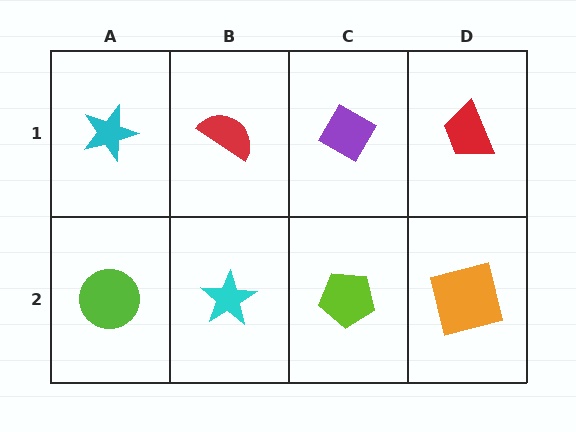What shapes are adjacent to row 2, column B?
A red semicircle (row 1, column B), a lime circle (row 2, column A), a lime pentagon (row 2, column C).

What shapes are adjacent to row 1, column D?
An orange square (row 2, column D), a purple diamond (row 1, column C).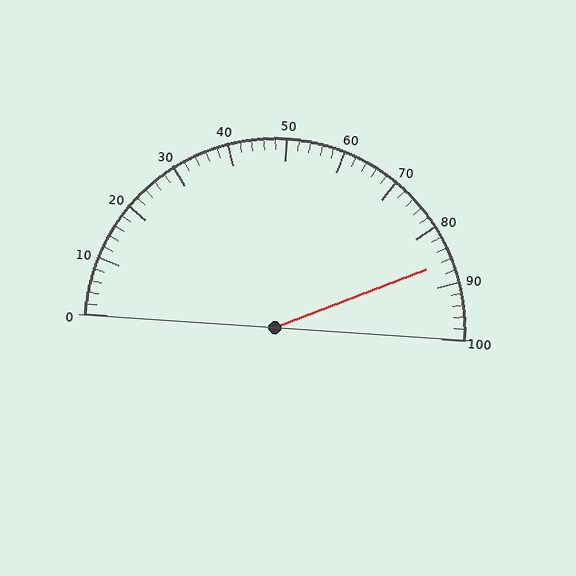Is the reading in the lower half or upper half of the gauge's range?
The reading is in the upper half of the range (0 to 100).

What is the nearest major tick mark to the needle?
The nearest major tick mark is 90.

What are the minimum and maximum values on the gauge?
The gauge ranges from 0 to 100.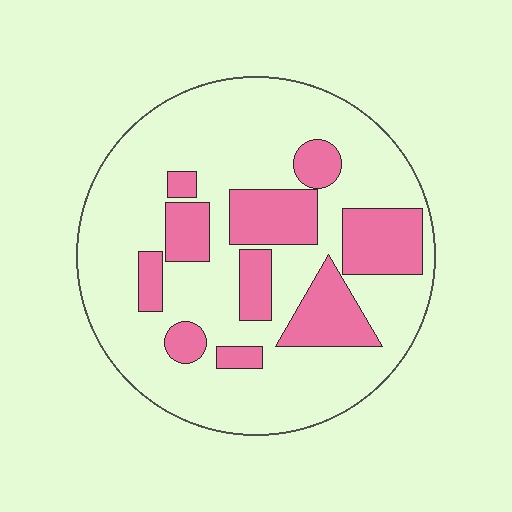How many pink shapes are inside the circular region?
10.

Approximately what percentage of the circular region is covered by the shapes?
Approximately 25%.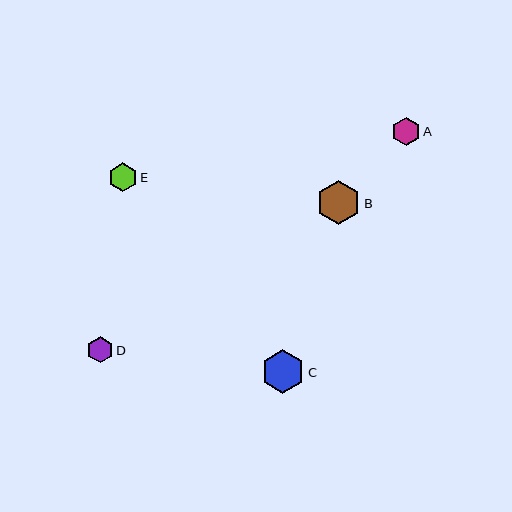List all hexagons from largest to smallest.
From largest to smallest: B, C, A, E, D.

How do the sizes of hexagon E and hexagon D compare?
Hexagon E and hexagon D are approximately the same size.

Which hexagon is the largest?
Hexagon B is the largest with a size of approximately 44 pixels.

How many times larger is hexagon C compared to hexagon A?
Hexagon C is approximately 1.5 times the size of hexagon A.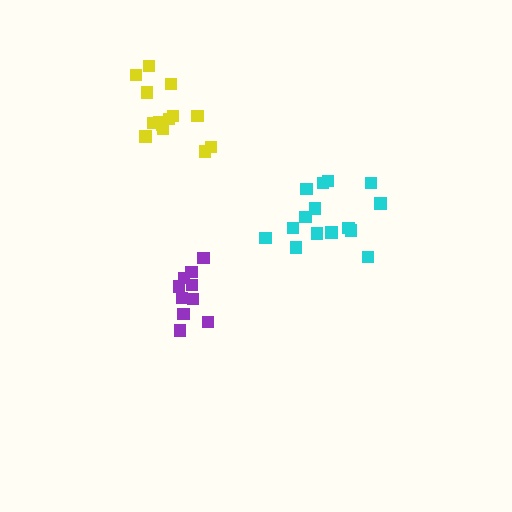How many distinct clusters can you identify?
There are 3 distinct clusters.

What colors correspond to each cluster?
The clusters are colored: cyan, yellow, purple.